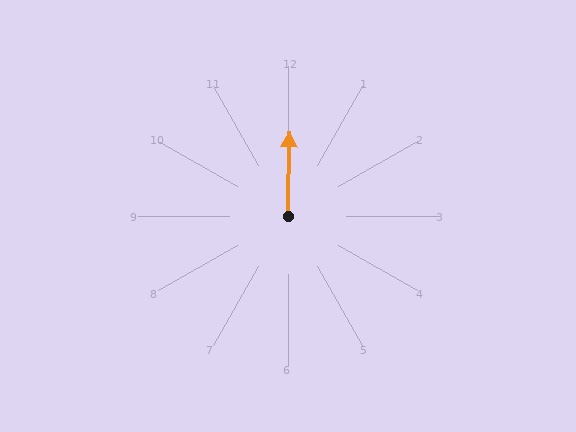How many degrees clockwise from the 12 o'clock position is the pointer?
Approximately 1 degrees.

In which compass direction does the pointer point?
North.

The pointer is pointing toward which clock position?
Roughly 12 o'clock.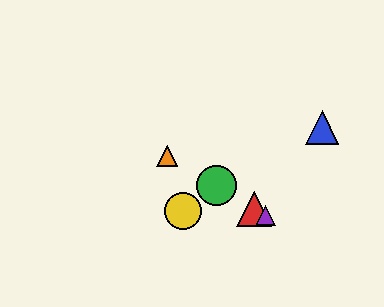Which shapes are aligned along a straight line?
The red triangle, the green circle, the purple triangle, the orange triangle are aligned along a straight line.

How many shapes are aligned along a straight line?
4 shapes (the red triangle, the green circle, the purple triangle, the orange triangle) are aligned along a straight line.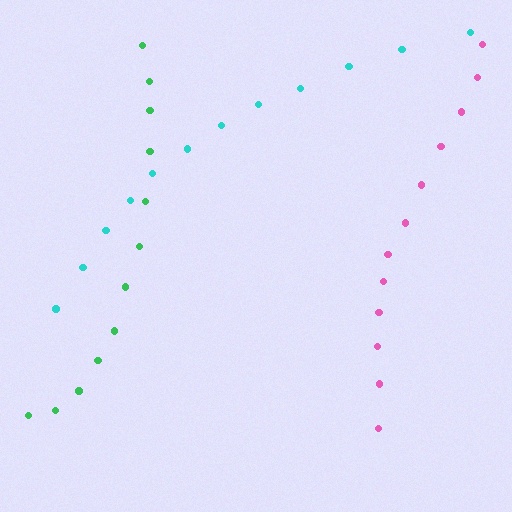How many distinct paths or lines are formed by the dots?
There are 3 distinct paths.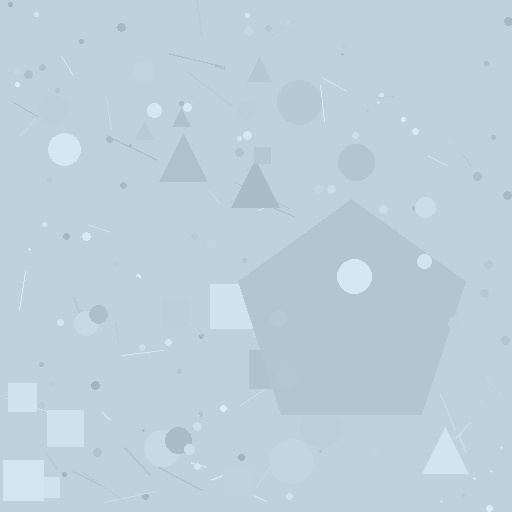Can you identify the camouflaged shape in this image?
The camouflaged shape is a pentagon.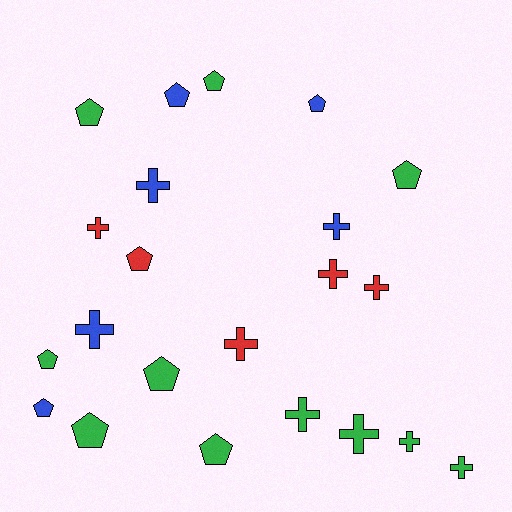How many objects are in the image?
There are 22 objects.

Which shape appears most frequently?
Pentagon, with 11 objects.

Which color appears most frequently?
Green, with 11 objects.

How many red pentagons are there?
There is 1 red pentagon.